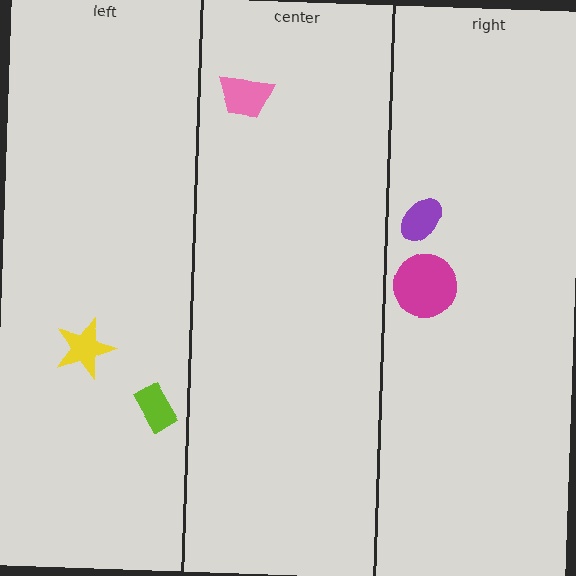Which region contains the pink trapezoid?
The center region.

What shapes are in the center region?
The pink trapezoid.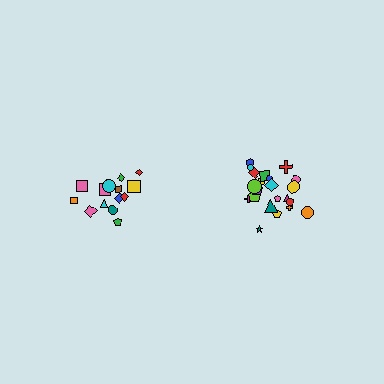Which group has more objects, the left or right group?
The right group.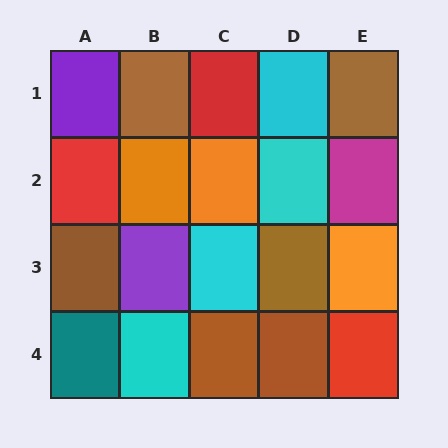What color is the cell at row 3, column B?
Purple.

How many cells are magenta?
1 cell is magenta.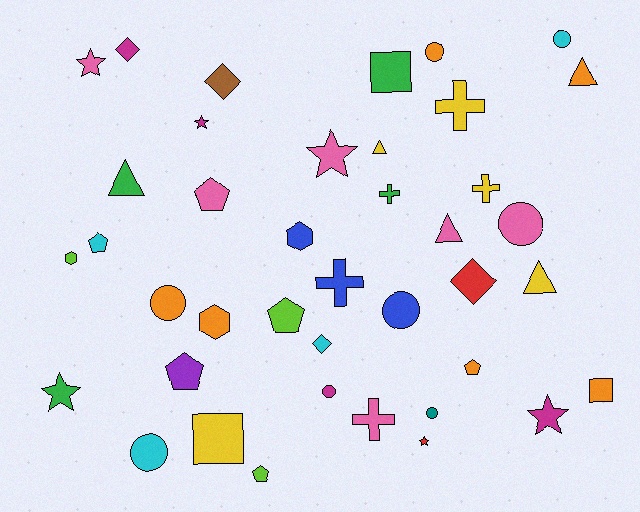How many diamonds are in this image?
There are 4 diamonds.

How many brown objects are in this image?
There is 1 brown object.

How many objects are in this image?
There are 40 objects.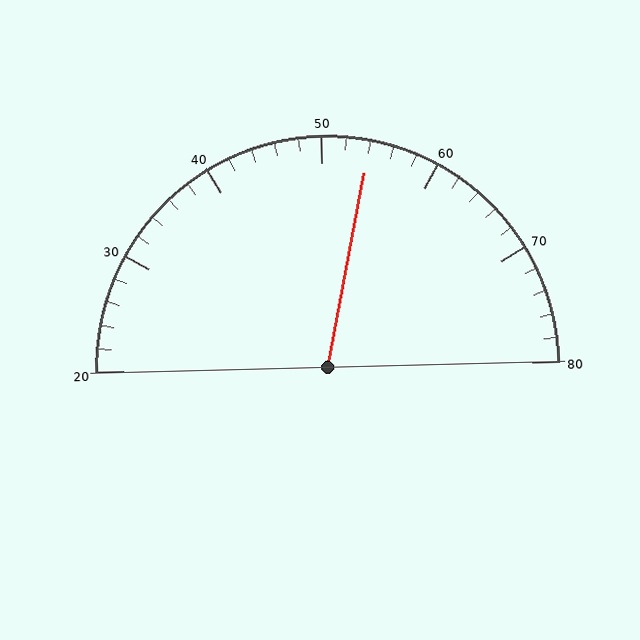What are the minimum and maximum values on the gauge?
The gauge ranges from 20 to 80.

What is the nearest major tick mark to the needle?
The nearest major tick mark is 50.